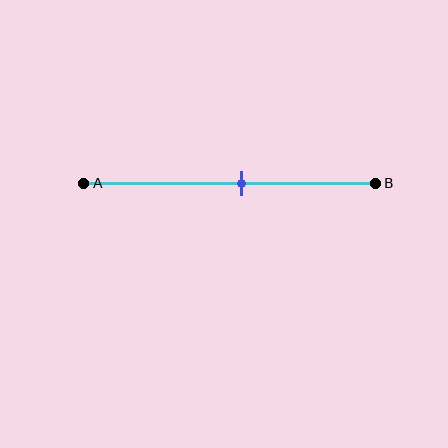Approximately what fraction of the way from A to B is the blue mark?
The blue mark is approximately 55% of the way from A to B.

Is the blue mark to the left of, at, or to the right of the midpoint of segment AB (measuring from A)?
The blue mark is to the right of the midpoint of segment AB.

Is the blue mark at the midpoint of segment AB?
No, the mark is at about 55% from A, not at the 50% midpoint.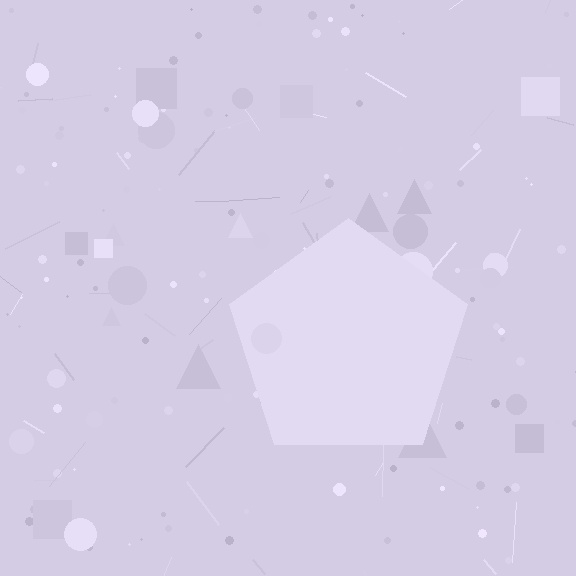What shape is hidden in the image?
A pentagon is hidden in the image.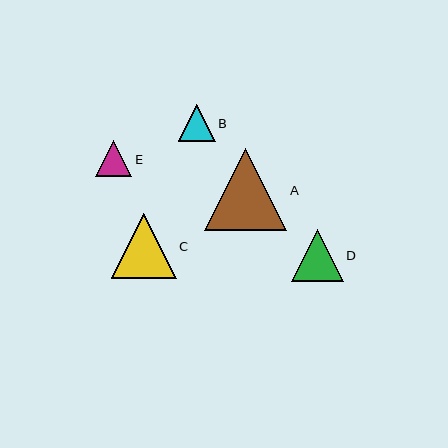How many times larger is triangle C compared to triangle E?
Triangle C is approximately 1.8 times the size of triangle E.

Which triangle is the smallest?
Triangle E is the smallest with a size of approximately 36 pixels.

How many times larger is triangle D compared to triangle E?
Triangle D is approximately 1.4 times the size of triangle E.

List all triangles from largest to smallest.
From largest to smallest: A, C, D, B, E.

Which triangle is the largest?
Triangle A is the largest with a size of approximately 82 pixels.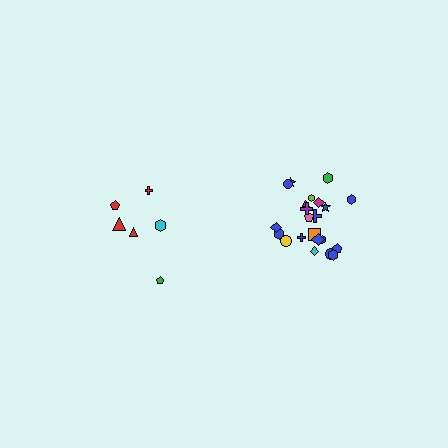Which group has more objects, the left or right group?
The right group.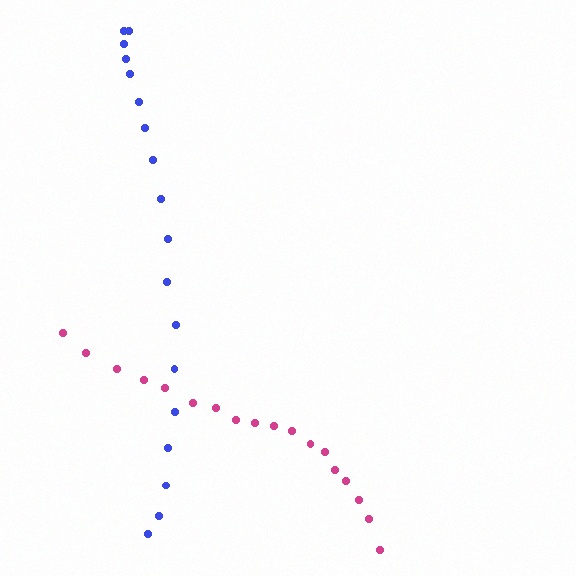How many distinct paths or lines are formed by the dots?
There are 2 distinct paths.